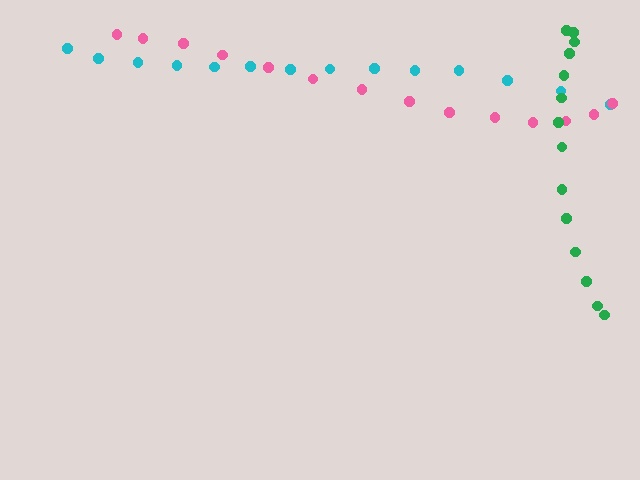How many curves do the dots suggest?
There are 3 distinct paths.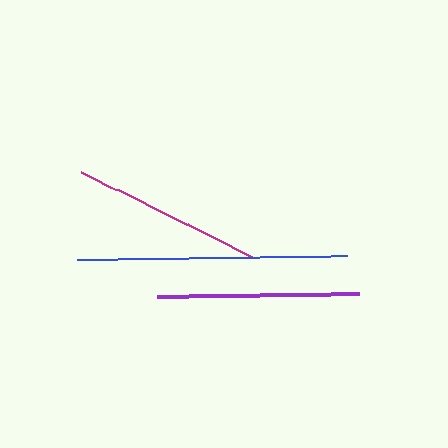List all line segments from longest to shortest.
From longest to shortest: blue, purple, magenta.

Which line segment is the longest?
The blue line is the longest at approximately 270 pixels.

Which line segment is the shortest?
The magenta line is the shortest at approximately 191 pixels.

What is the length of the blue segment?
The blue segment is approximately 270 pixels long.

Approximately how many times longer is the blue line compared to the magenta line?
The blue line is approximately 1.4 times the length of the magenta line.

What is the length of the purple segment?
The purple segment is approximately 202 pixels long.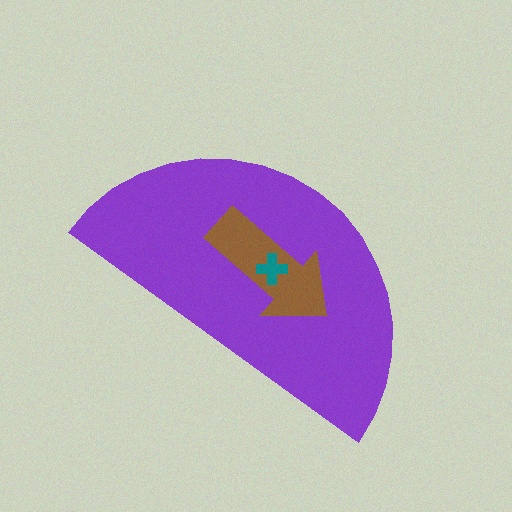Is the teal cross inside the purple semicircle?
Yes.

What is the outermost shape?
The purple semicircle.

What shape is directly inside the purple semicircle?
The brown arrow.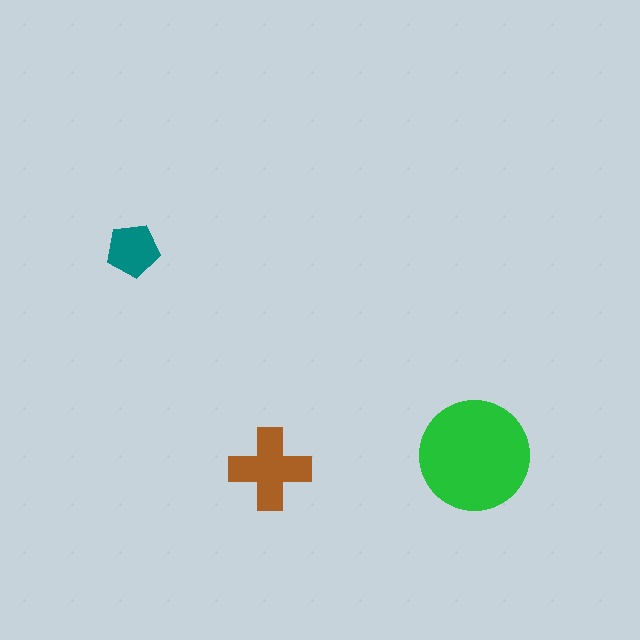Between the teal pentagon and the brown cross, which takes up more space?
The brown cross.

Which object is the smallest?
The teal pentagon.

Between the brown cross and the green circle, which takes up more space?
The green circle.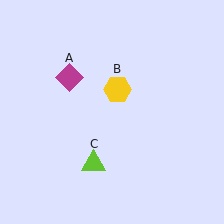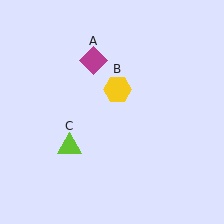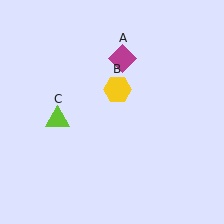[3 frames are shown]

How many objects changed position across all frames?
2 objects changed position: magenta diamond (object A), lime triangle (object C).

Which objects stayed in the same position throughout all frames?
Yellow hexagon (object B) remained stationary.